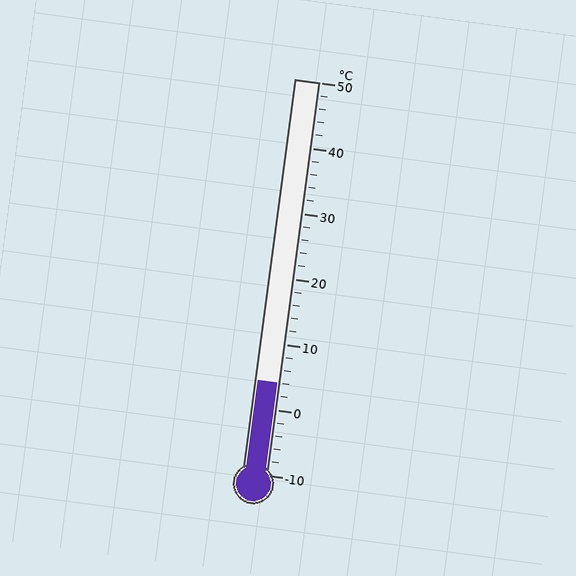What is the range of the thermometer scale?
The thermometer scale ranges from -10°C to 50°C.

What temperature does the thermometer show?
The thermometer shows approximately 4°C.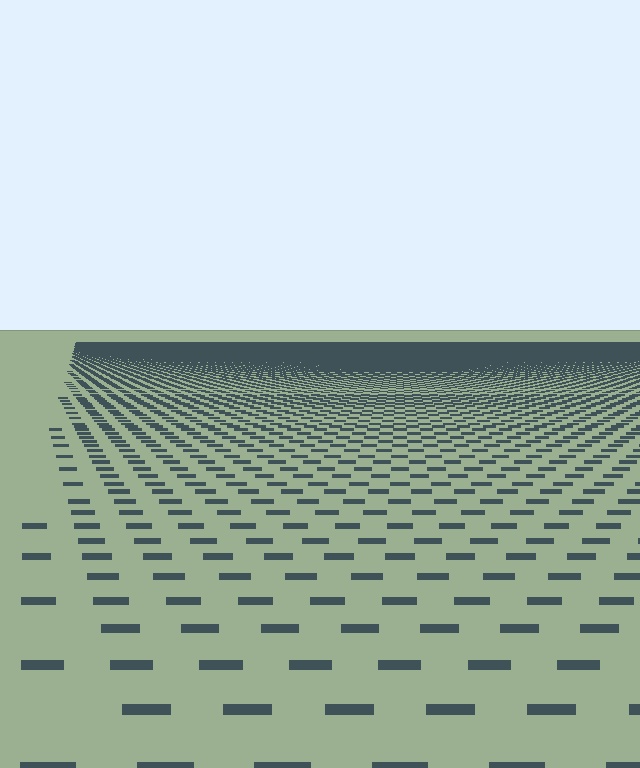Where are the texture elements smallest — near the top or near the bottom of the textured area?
Near the top.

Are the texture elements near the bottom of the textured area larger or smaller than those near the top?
Larger. Near the bottom, elements are closer to the viewer and appear at a bigger on-screen size.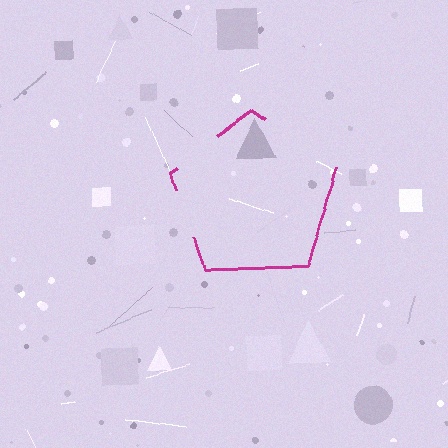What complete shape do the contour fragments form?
The contour fragments form a pentagon.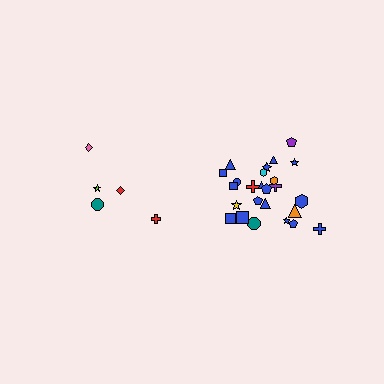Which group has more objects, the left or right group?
The right group.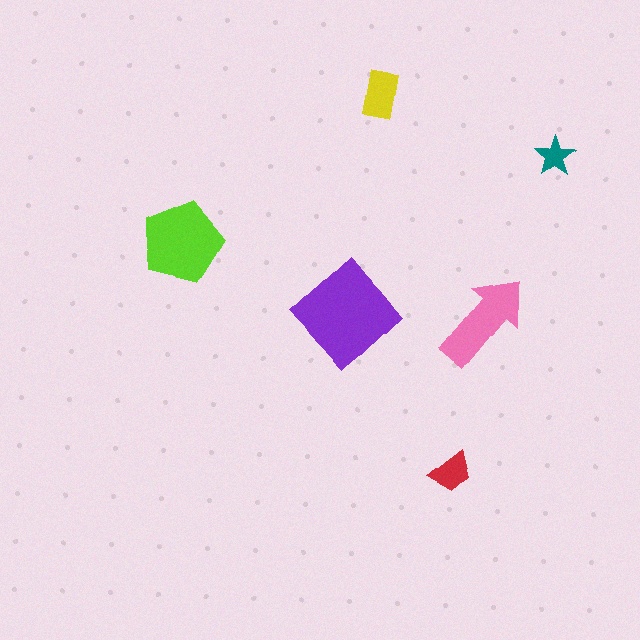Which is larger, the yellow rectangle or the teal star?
The yellow rectangle.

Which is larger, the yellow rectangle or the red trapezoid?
The yellow rectangle.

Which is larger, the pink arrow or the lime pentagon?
The lime pentagon.